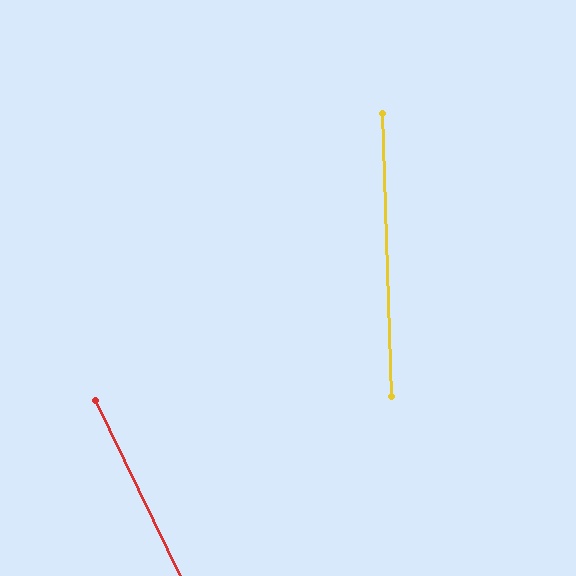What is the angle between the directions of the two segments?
Approximately 24 degrees.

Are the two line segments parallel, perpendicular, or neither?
Neither parallel nor perpendicular — they differ by about 24°.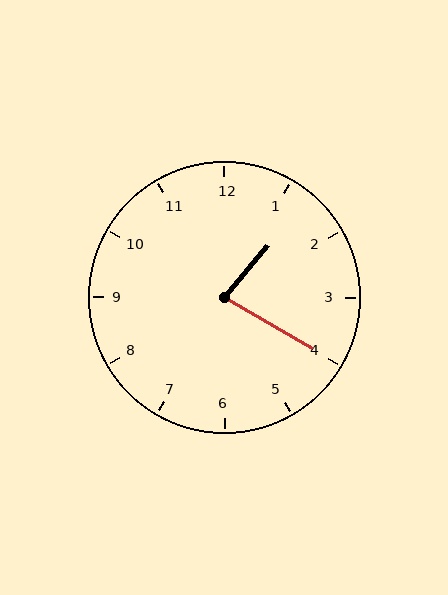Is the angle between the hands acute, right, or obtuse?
It is acute.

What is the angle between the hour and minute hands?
Approximately 80 degrees.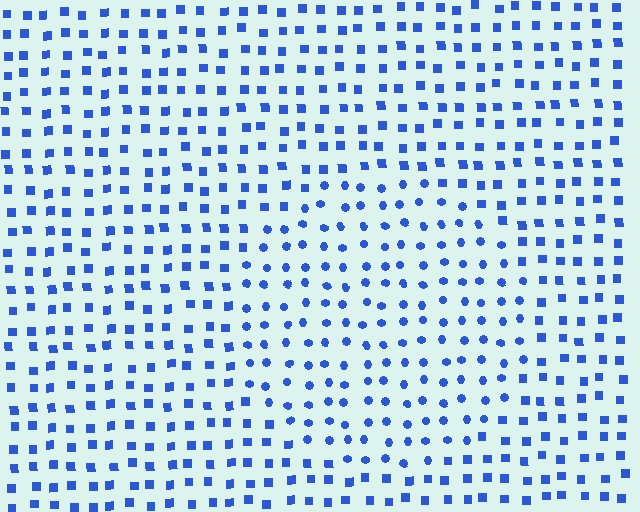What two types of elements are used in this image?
The image uses circles inside the circle region and squares outside it.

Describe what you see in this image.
The image is filled with small blue elements arranged in a uniform grid. A circle-shaped region contains circles, while the surrounding area contains squares. The boundary is defined purely by the change in element shape.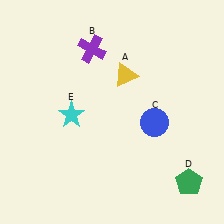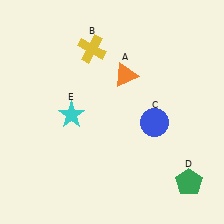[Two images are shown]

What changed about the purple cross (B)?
In Image 1, B is purple. In Image 2, it changed to yellow.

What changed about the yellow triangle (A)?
In Image 1, A is yellow. In Image 2, it changed to orange.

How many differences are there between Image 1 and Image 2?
There are 2 differences between the two images.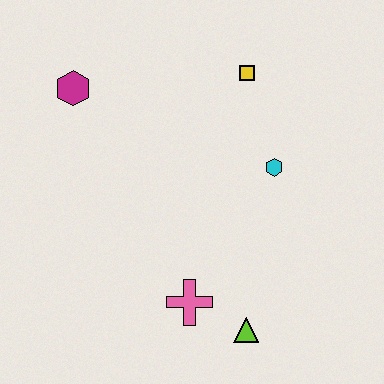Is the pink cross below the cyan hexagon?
Yes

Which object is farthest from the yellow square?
The lime triangle is farthest from the yellow square.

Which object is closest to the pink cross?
The lime triangle is closest to the pink cross.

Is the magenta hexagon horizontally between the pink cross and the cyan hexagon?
No